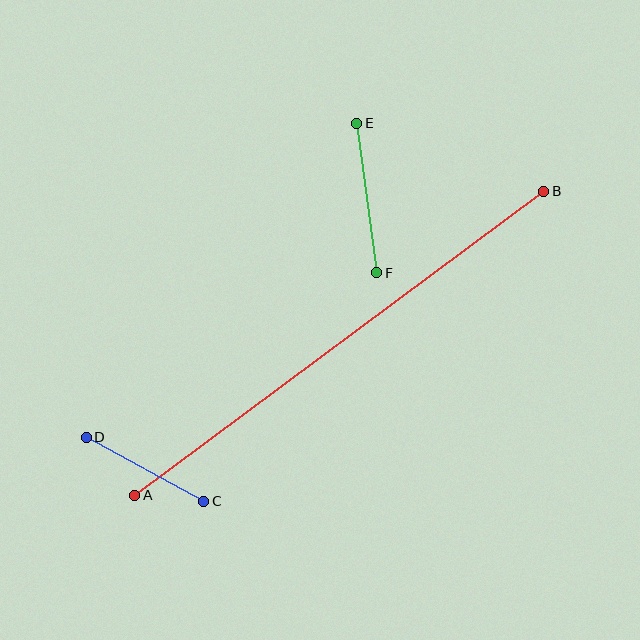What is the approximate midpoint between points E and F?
The midpoint is at approximately (367, 198) pixels.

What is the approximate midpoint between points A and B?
The midpoint is at approximately (339, 343) pixels.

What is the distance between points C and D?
The distance is approximately 134 pixels.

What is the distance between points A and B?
The distance is approximately 510 pixels.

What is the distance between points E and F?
The distance is approximately 151 pixels.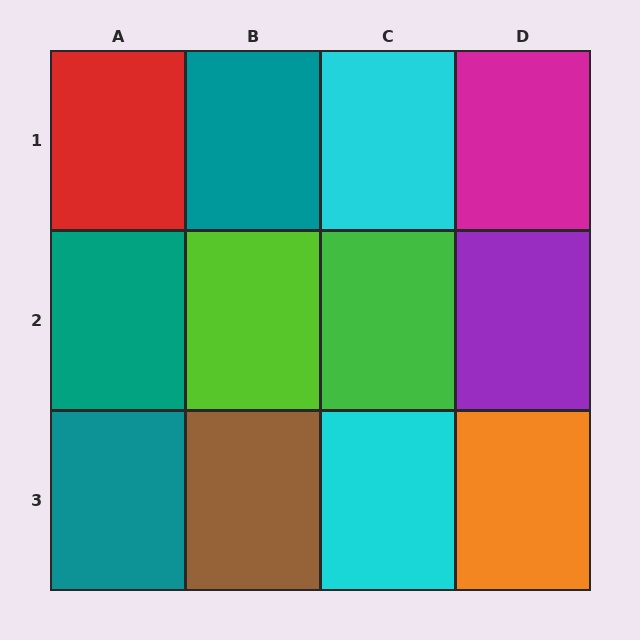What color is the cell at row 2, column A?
Teal.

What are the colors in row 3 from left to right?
Teal, brown, cyan, orange.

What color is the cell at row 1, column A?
Red.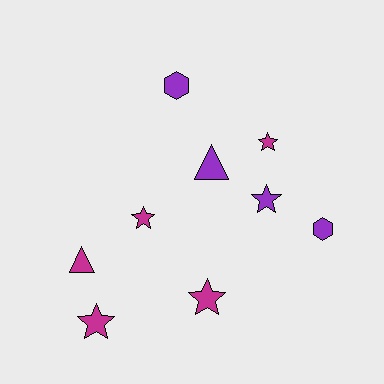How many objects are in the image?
There are 9 objects.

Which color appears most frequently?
Magenta, with 5 objects.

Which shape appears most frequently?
Star, with 5 objects.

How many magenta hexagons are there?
There are no magenta hexagons.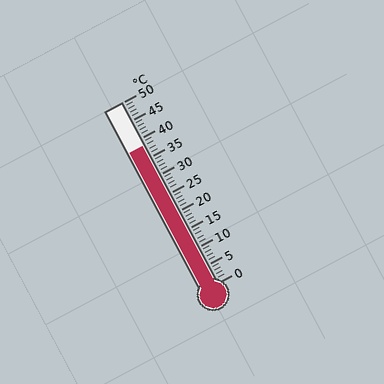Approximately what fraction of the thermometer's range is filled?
The thermometer is filled to approximately 75% of its range.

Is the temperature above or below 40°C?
The temperature is below 40°C.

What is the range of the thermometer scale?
The thermometer scale ranges from 0°C to 50°C.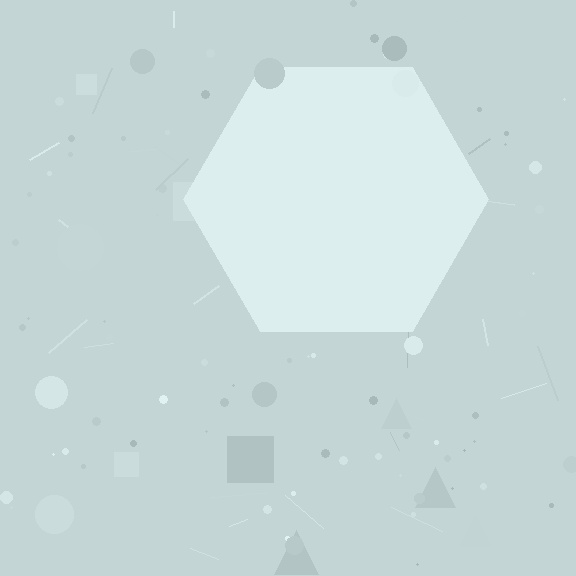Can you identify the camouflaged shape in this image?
The camouflaged shape is a hexagon.